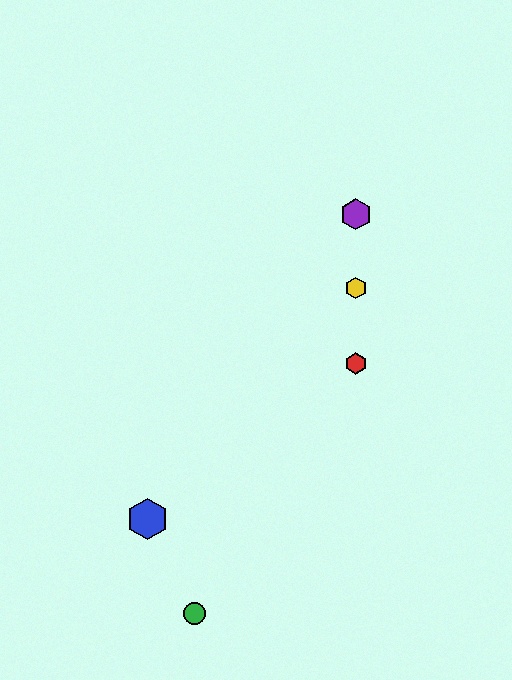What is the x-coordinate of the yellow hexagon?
The yellow hexagon is at x≈356.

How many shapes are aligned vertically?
3 shapes (the red hexagon, the yellow hexagon, the purple hexagon) are aligned vertically.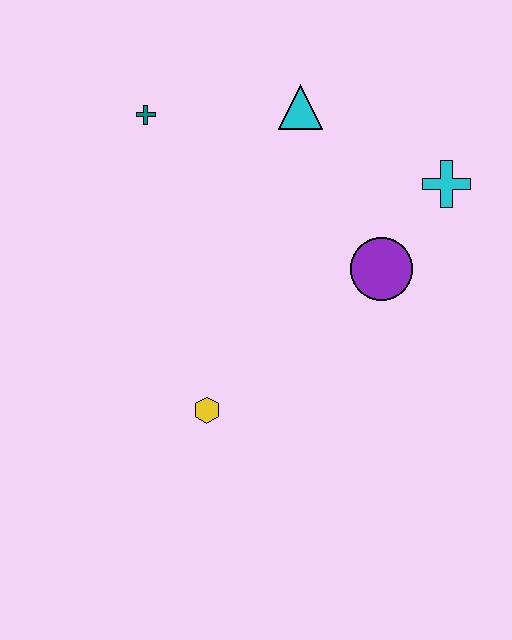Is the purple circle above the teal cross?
No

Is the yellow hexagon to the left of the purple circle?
Yes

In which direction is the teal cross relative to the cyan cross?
The teal cross is to the left of the cyan cross.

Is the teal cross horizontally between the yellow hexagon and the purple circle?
No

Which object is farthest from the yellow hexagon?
The cyan cross is farthest from the yellow hexagon.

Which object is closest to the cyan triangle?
The teal cross is closest to the cyan triangle.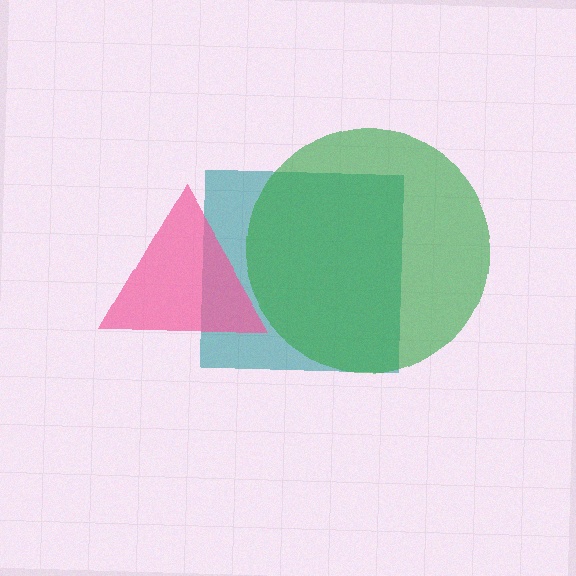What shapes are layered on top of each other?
The layered shapes are: a teal square, a green circle, a pink triangle.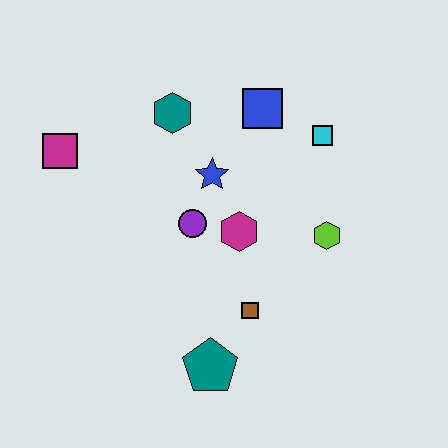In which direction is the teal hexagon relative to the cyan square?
The teal hexagon is to the left of the cyan square.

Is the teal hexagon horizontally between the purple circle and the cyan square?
No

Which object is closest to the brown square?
The teal pentagon is closest to the brown square.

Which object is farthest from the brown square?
The magenta square is farthest from the brown square.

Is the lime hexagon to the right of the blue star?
Yes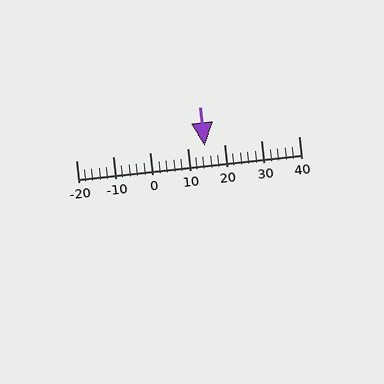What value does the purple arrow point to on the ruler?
The purple arrow points to approximately 15.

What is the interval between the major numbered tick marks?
The major tick marks are spaced 10 units apart.